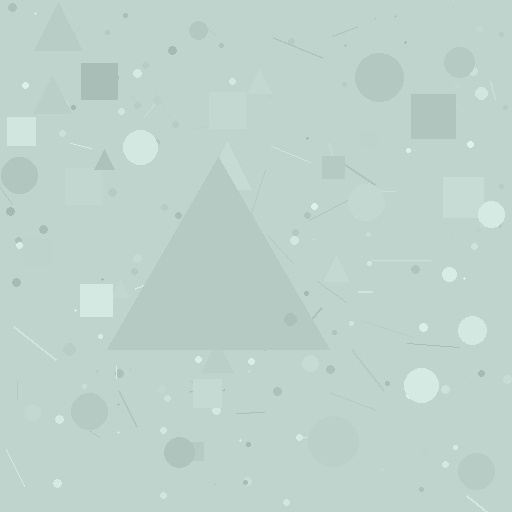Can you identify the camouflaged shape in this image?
The camouflaged shape is a triangle.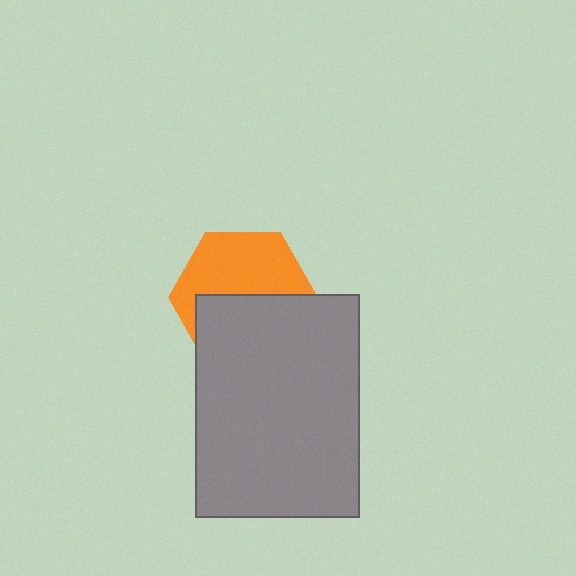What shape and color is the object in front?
The object in front is a gray rectangle.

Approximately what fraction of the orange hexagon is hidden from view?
Roughly 49% of the orange hexagon is hidden behind the gray rectangle.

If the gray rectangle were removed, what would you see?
You would see the complete orange hexagon.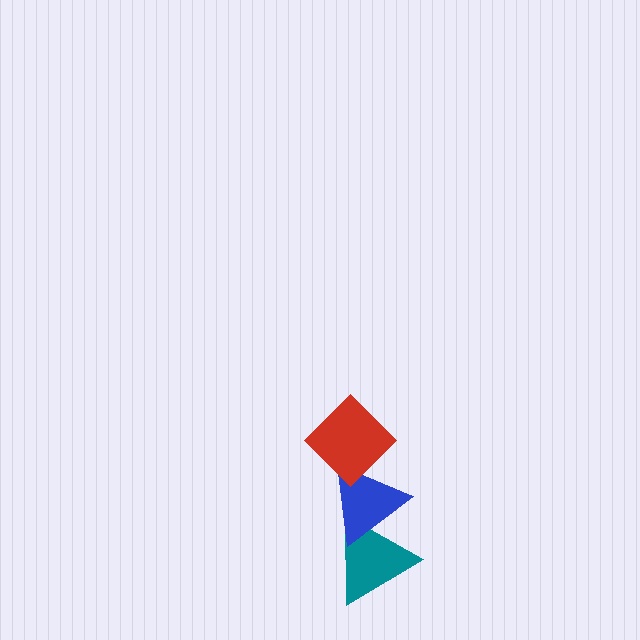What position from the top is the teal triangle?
The teal triangle is 3rd from the top.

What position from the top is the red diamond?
The red diamond is 1st from the top.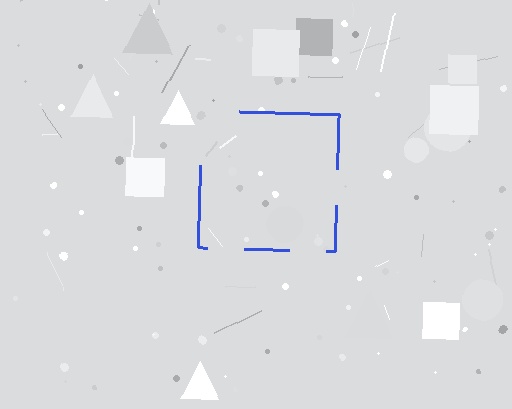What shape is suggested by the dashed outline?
The dashed outline suggests a square.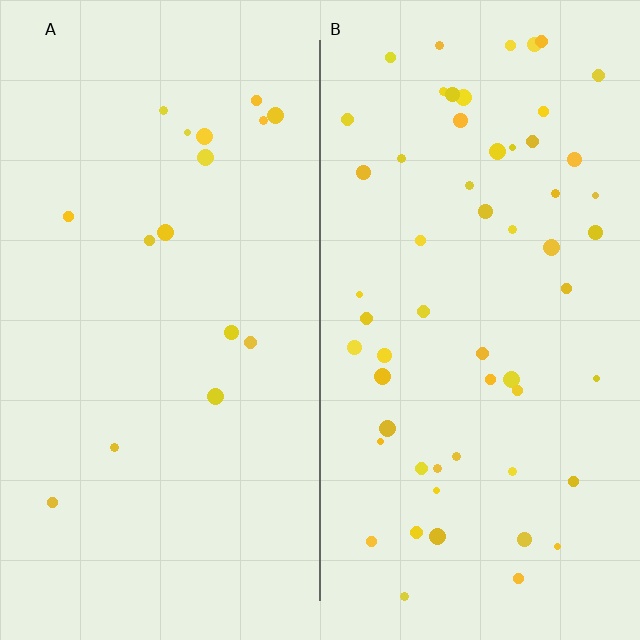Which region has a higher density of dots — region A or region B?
B (the right).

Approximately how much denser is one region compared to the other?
Approximately 3.5× — region B over region A.